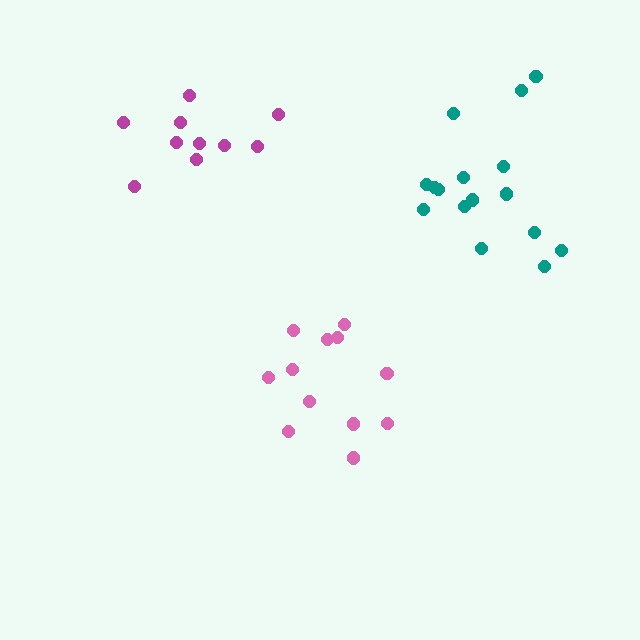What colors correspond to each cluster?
The clusters are colored: pink, teal, magenta.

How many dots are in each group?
Group 1: 12 dots, Group 2: 16 dots, Group 3: 10 dots (38 total).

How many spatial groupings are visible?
There are 3 spatial groupings.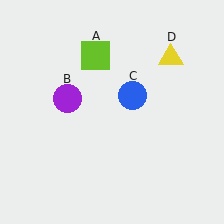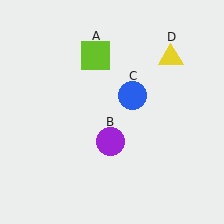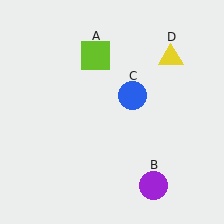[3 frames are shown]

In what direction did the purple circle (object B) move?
The purple circle (object B) moved down and to the right.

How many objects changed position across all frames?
1 object changed position: purple circle (object B).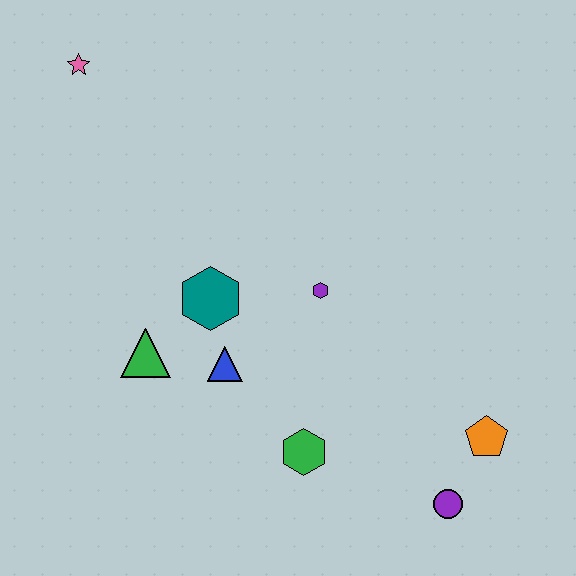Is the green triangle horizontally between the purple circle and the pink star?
Yes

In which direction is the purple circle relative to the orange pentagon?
The purple circle is below the orange pentagon.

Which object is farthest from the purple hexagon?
The pink star is farthest from the purple hexagon.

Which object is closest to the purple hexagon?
The teal hexagon is closest to the purple hexagon.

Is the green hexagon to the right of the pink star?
Yes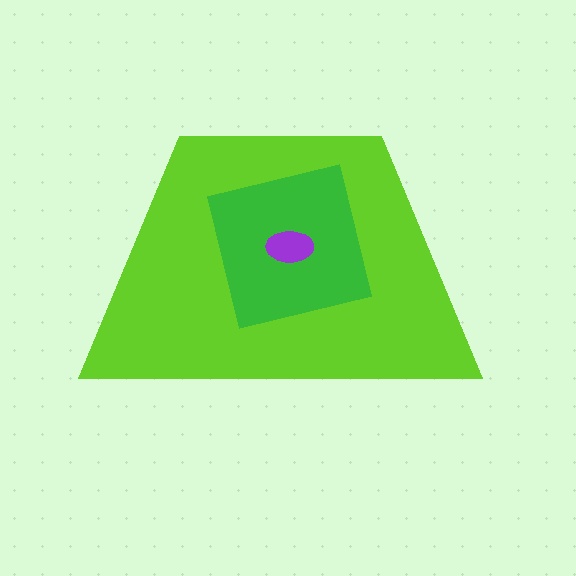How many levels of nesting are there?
3.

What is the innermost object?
The purple ellipse.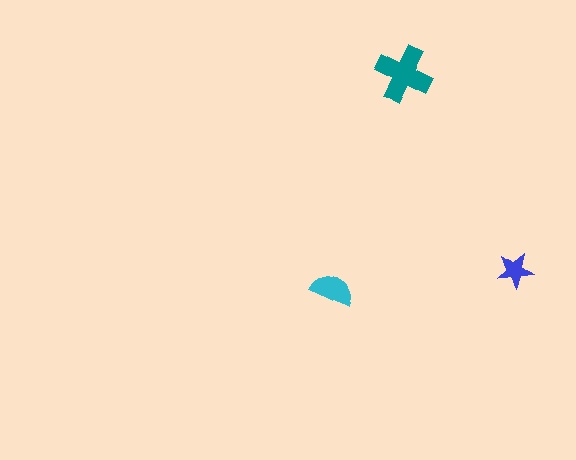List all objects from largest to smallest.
The teal cross, the cyan semicircle, the blue star.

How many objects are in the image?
There are 3 objects in the image.